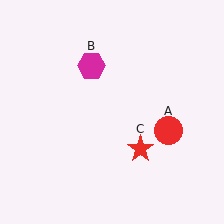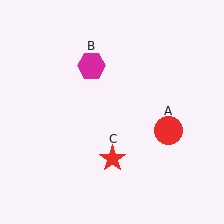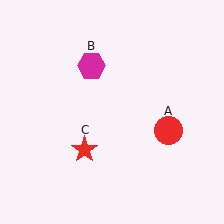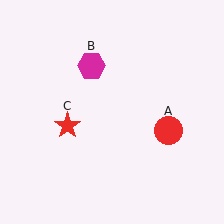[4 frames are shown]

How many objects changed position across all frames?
1 object changed position: red star (object C).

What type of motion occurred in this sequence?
The red star (object C) rotated clockwise around the center of the scene.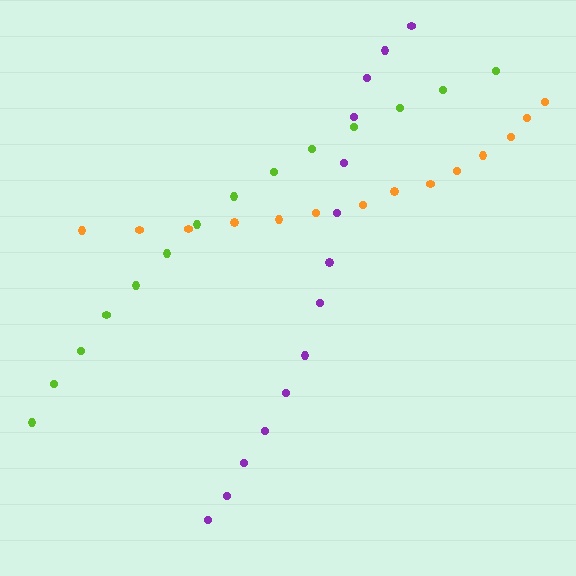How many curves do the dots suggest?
There are 3 distinct paths.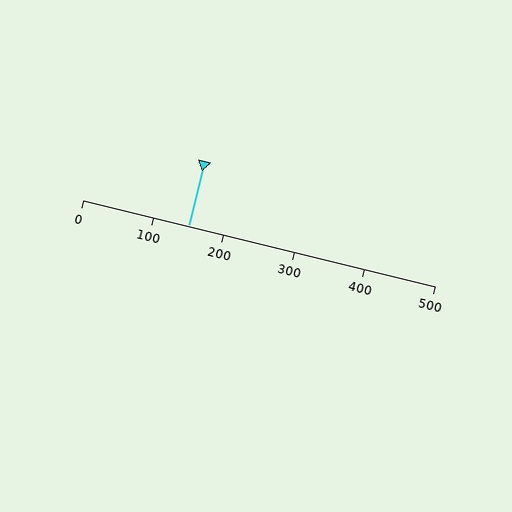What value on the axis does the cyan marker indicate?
The marker indicates approximately 150.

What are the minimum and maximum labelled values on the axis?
The axis runs from 0 to 500.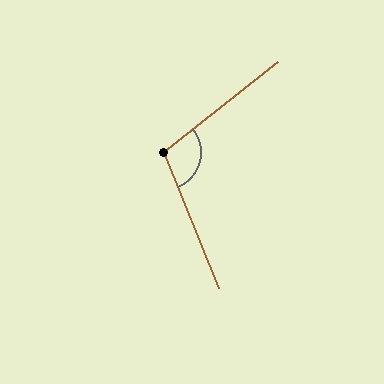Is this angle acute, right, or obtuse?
It is obtuse.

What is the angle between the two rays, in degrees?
Approximately 106 degrees.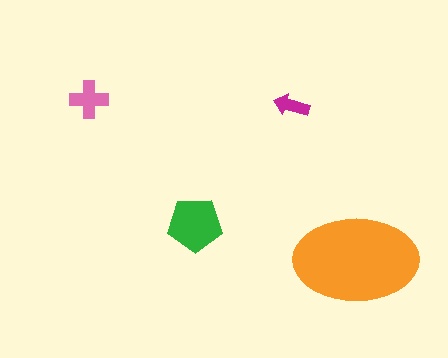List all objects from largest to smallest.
The orange ellipse, the green pentagon, the pink cross, the magenta arrow.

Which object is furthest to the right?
The orange ellipse is rightmost.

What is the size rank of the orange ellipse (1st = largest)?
1st.